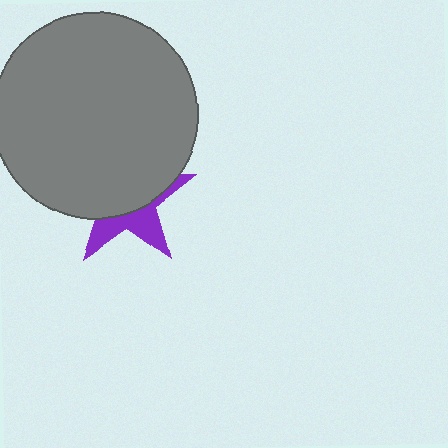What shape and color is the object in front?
The object in front is a gray circle.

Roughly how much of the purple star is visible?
A small part of it is visible (roughly 37%).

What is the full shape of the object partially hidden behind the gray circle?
The partially hidden object is a purple star.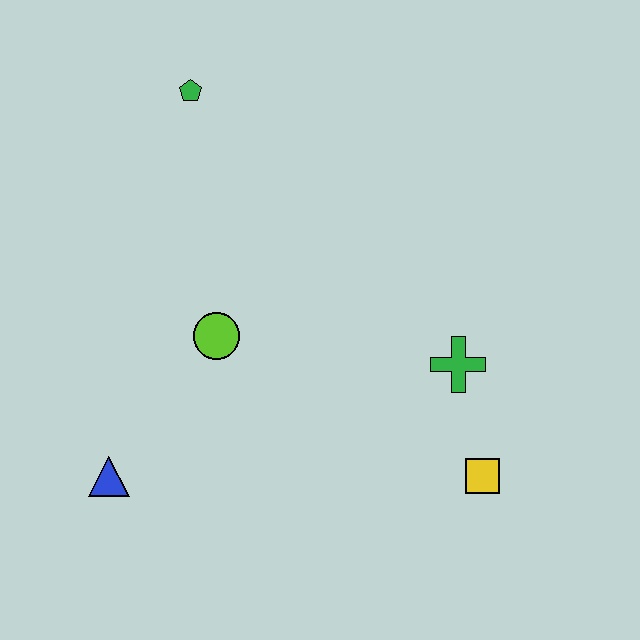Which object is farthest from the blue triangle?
The green pentagon is farthest from the blue triangle.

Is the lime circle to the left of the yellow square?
Yes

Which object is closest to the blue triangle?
The lime circle is closest to the blue triangle.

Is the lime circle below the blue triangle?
No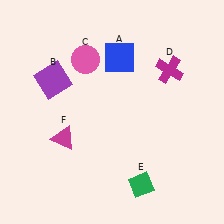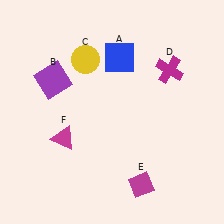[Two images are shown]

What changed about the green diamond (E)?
In Image 1, E is green. In Image 2, it changed to magenta.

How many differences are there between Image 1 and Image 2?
There are 2 differences between the two images.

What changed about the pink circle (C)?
In Image 1, C is pink. In Image 2, it changed to yellow.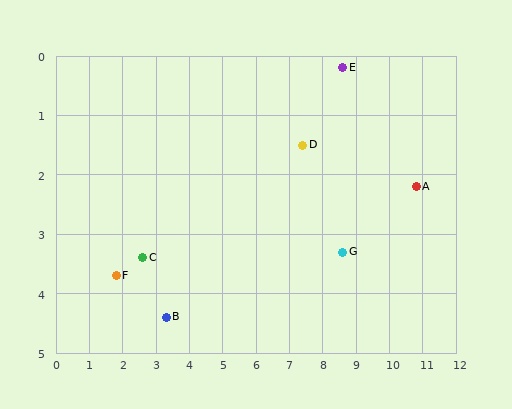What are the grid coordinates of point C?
Point C is at approximately (2.6, 3.4).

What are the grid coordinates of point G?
Point G is at approximately (8.6, 3.3).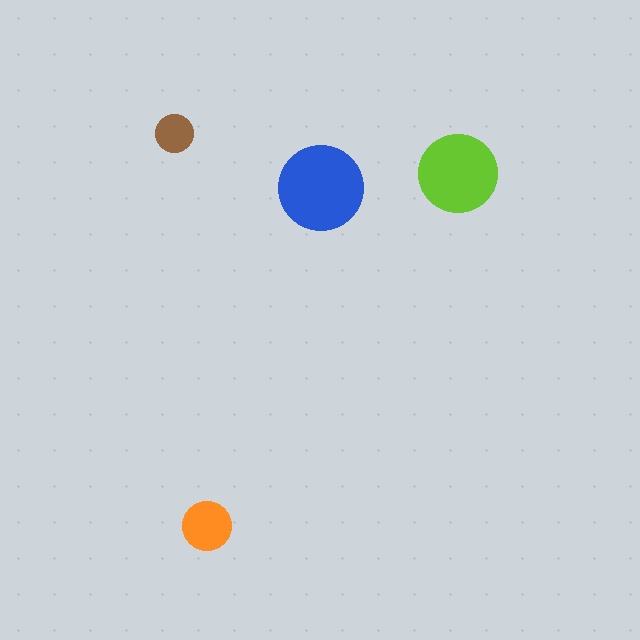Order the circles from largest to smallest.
the blue one, the lime one, the orange one, the brown one.